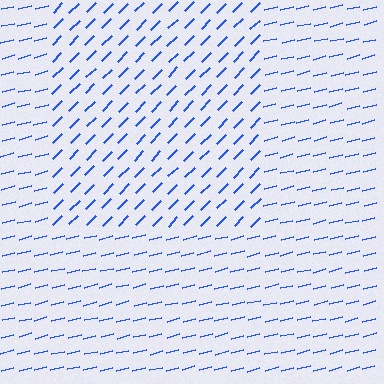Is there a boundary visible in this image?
Yes, there is a texture boundary formed by a change in line orientation.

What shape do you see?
I see a rectangle.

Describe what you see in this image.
The image is filled with small blue line segments. A rectangle region in the image has lines oriented differently from the surrounding lines, creating a visible texture boundary.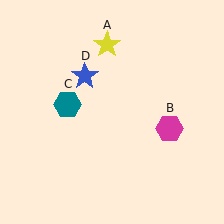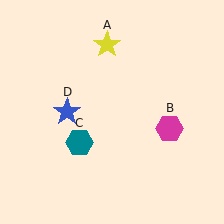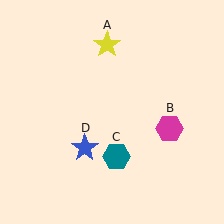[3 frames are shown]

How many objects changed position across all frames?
2 objects changed position: teal hexagon (object C), blue star (object D).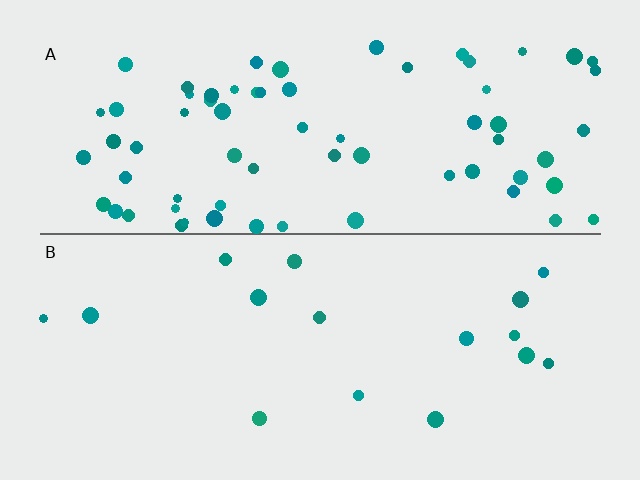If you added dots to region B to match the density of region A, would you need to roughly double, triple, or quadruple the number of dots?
Approximately quadruple.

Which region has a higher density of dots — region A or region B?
A (the top).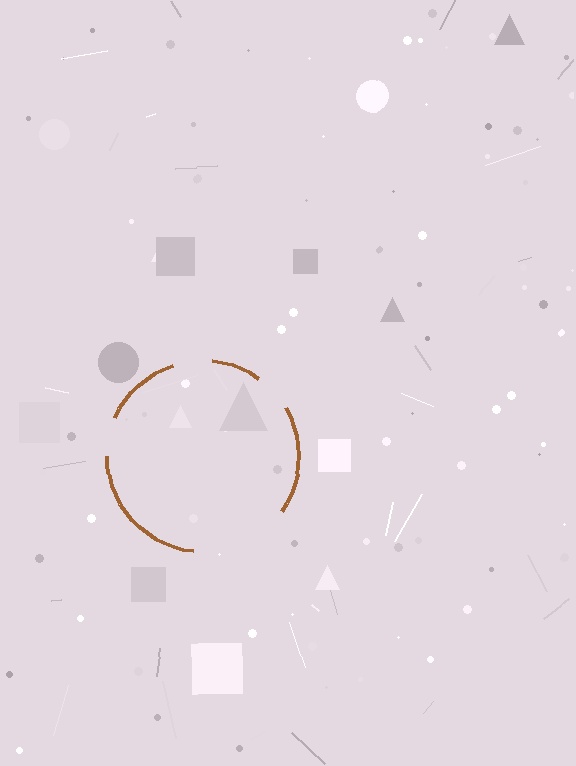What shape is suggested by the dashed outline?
The dashed outline suggests a circle.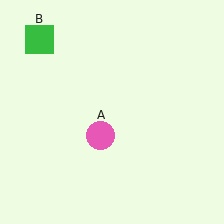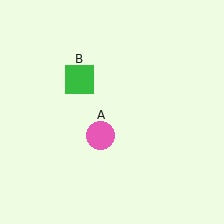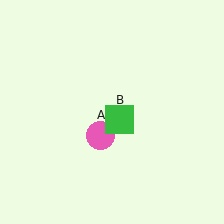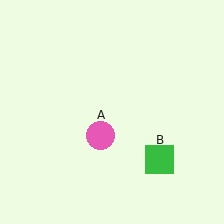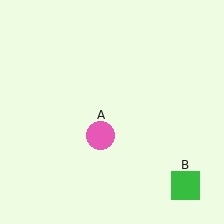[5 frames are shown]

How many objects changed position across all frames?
1 object changed position: green square (object B).